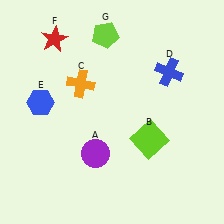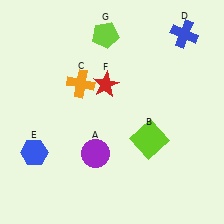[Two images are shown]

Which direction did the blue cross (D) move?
The blue cross (D) moved up.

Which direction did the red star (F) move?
The red star (F) moved right.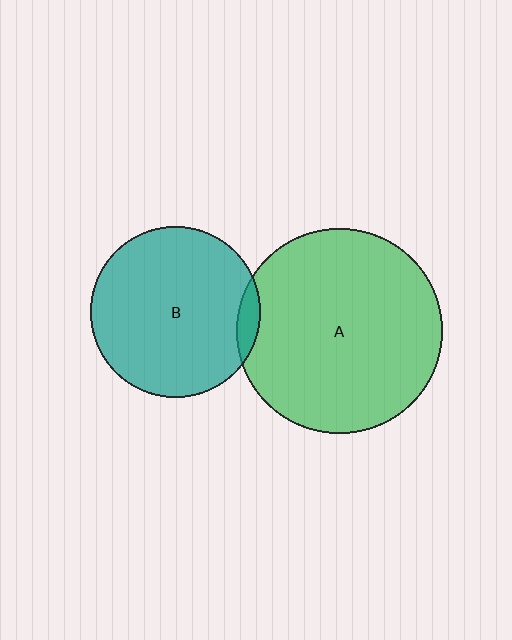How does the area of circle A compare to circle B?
Approximately 1.4 times.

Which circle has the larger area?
Circle A (green).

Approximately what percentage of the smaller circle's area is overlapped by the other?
Approximately 5%.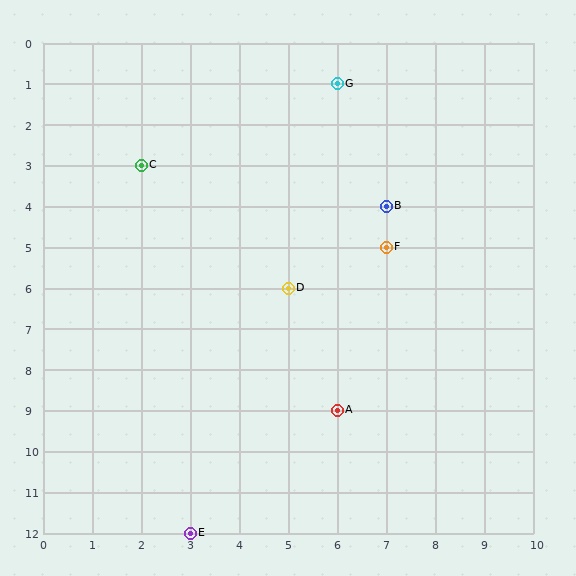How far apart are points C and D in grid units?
Points C and D are 3 columns and 3 rows apart (about 4.2 grid units diagonally).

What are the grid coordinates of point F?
Point F is at grid coordinates (7, 5).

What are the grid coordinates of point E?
Point E is at grid coordinates (3, 12).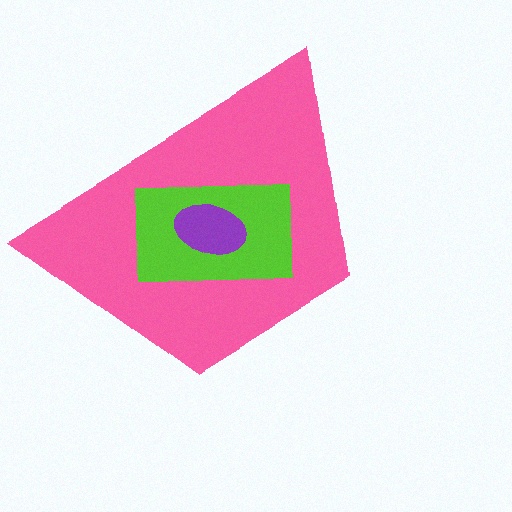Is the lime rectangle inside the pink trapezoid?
Yes.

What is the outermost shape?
The pink trapezoid.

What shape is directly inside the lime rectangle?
The purple ellipse.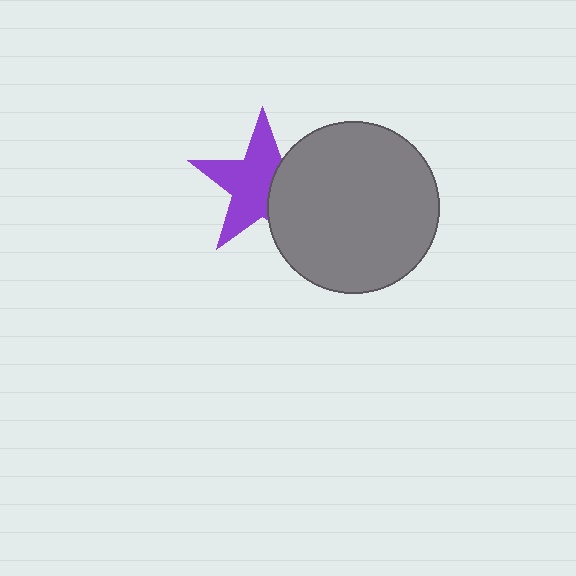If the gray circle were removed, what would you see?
You would see the complete purple star.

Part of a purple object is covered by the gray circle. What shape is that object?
It is a star.